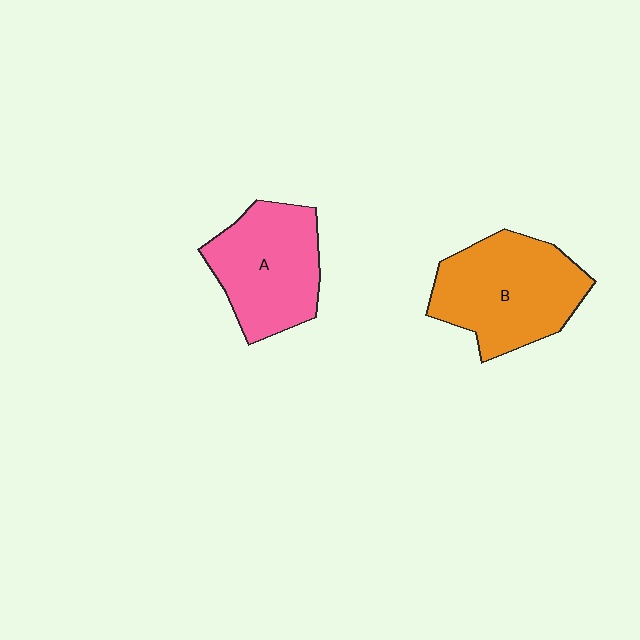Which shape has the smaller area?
Shape A (pink).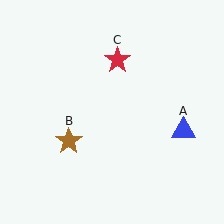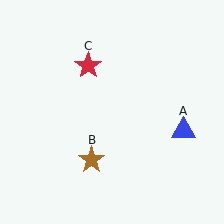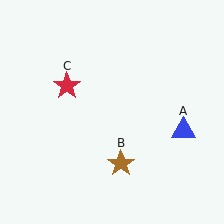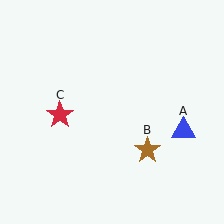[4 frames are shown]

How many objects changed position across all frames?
2 objects changed position: brown star (object B), red star (object C).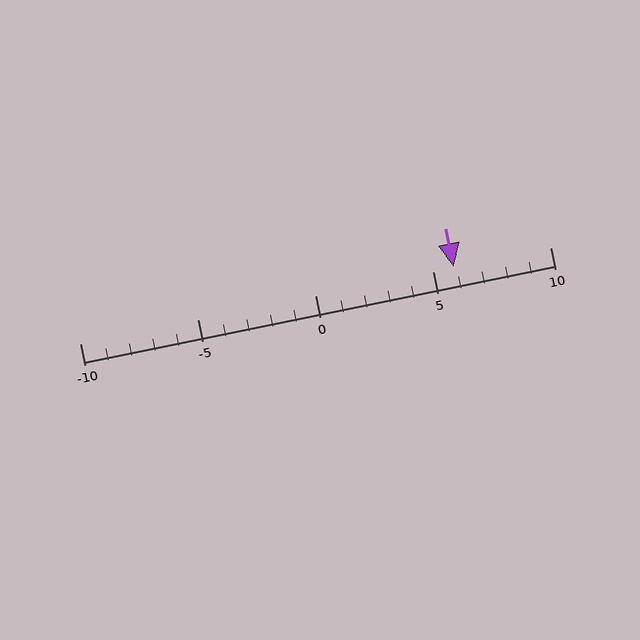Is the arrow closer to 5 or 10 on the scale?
The arrow is closer to 5.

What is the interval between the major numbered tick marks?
The major tick marks are spaced 5 units apart.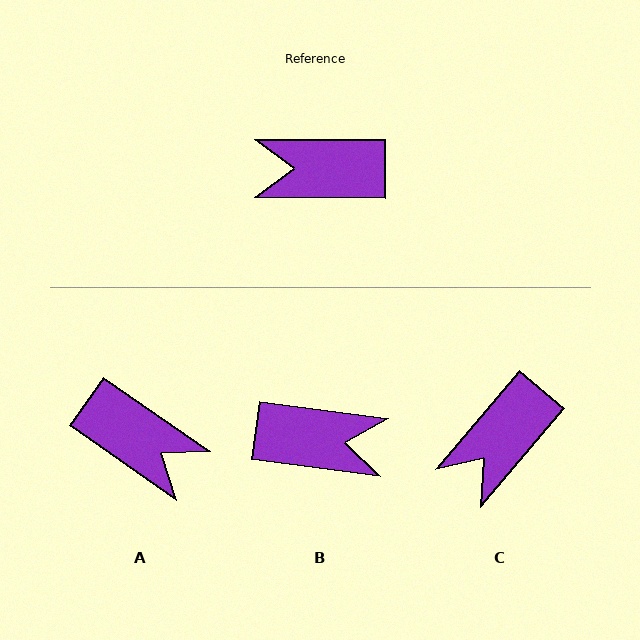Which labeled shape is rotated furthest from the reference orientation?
B, about 173 degrees away.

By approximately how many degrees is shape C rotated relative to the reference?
Approximately 50 degrees counter-clockwise.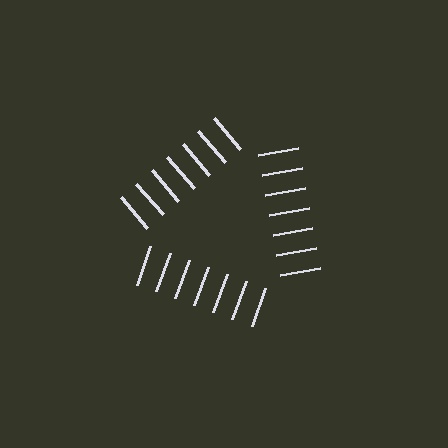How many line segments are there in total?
21 — 7 along each of the 3 edges.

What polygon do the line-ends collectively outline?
An illusory triangle — the line segments terminate on its edges but no continuous stroke is drawn.